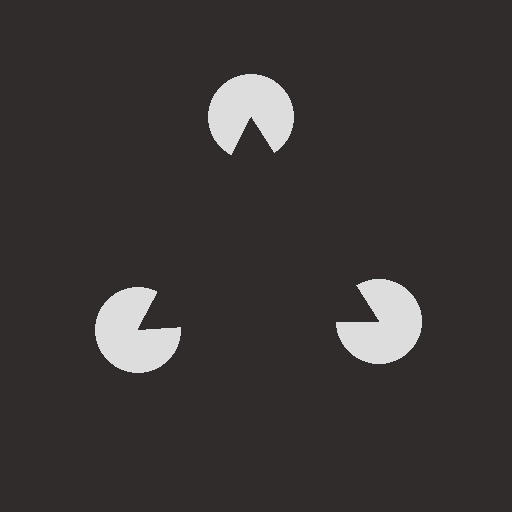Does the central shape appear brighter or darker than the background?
It typically appears slightly darker than the background, even though no actual brightness change is drawn.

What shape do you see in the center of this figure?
An illusory triangle — its edges are inferred from the aligned wedge cuts in the pac-man discs, not physically drawn.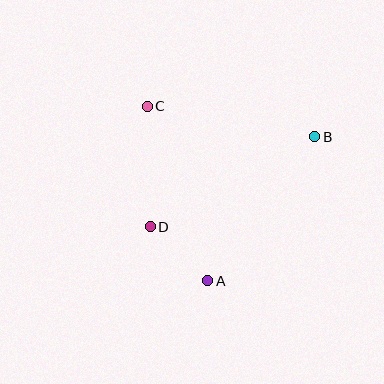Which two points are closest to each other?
Points A and D are closest to each other.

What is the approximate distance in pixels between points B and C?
The distance between B and C is approximately 171 pixels.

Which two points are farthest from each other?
Points B and D are farthest from each other.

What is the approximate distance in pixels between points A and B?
The distance between A and B is approximately 179 pixels.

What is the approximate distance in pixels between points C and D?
The distance between C and D is approximately 120 pixels.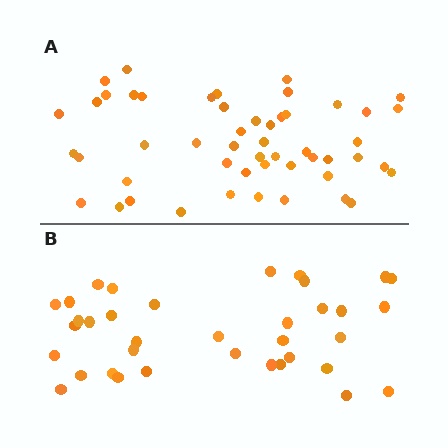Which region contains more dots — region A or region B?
Region A (the top region) has more dots.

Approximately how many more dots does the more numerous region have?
Region A has approximately 15 more dots than region B.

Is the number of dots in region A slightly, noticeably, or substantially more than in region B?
Region A has noticeably more, but not dramatically so. The ratio is roughly 1.4 to 1.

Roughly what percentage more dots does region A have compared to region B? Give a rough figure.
About 40% more.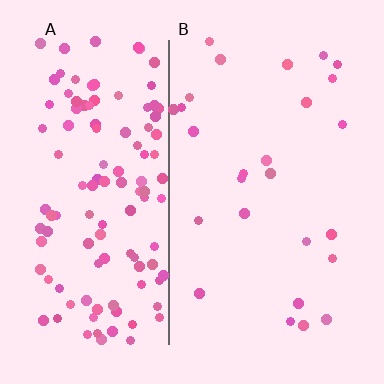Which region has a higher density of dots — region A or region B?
A (the left).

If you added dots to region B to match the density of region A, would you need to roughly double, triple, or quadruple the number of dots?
Approximately quadruple.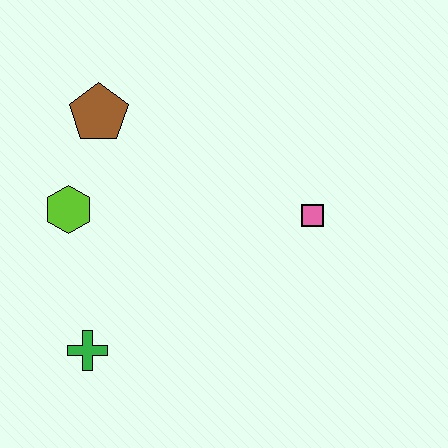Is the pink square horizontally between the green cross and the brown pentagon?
No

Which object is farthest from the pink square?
The green cross is farthest from the pink square.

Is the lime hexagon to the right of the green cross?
No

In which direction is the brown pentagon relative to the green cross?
The brown pentagon is above the green cross.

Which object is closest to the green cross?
The lime hexagon is closest to the green cross.